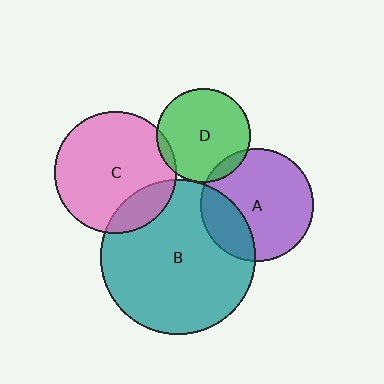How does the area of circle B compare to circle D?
Approximately 2.7 times.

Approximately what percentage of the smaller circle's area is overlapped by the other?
Approximately 5%.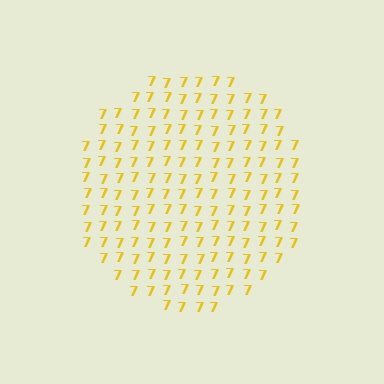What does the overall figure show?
The overall figure shows a circle.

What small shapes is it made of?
It is made of small digit 7's.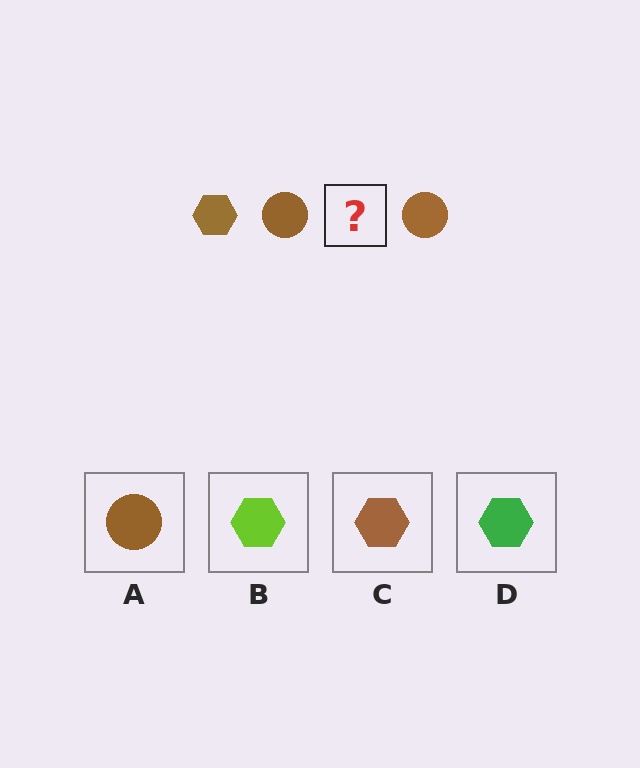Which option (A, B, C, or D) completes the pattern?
C.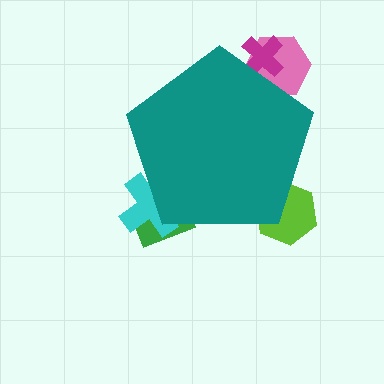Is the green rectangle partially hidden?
Yes, the green rectangle is partially hidden behind the teal pentagon.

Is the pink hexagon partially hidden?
Yes, the pink hexagon is partially hidden behind the teal pentagon.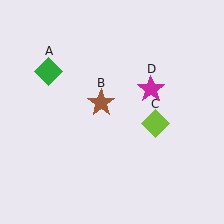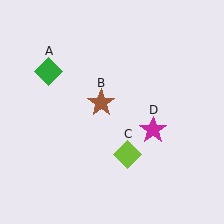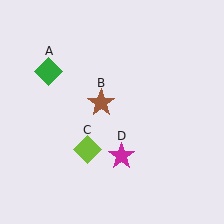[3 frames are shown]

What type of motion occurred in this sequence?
The lime diamond (object C), magenta star (object D) rotated clockwise around the center of the scene.